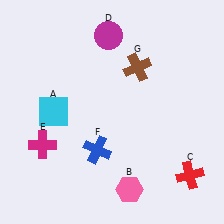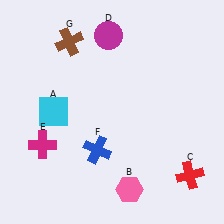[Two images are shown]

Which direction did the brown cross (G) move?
The brown cross (G) moved left.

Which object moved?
The brown cross (G) moved left.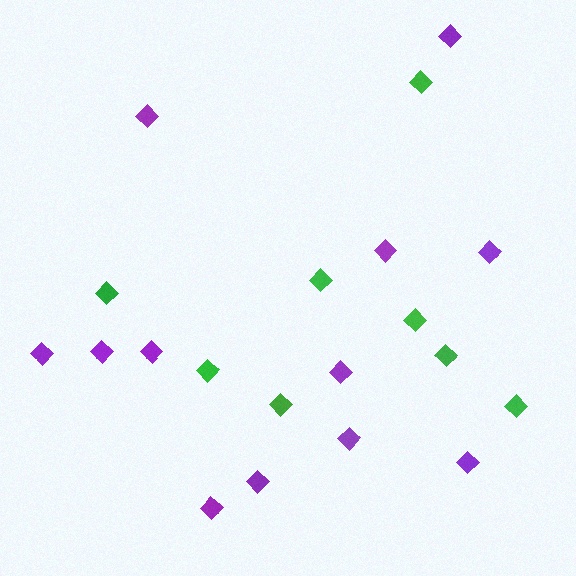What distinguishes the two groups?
There are 2 groups: one group of green diamonds (8) and one group of purple diamonds (12).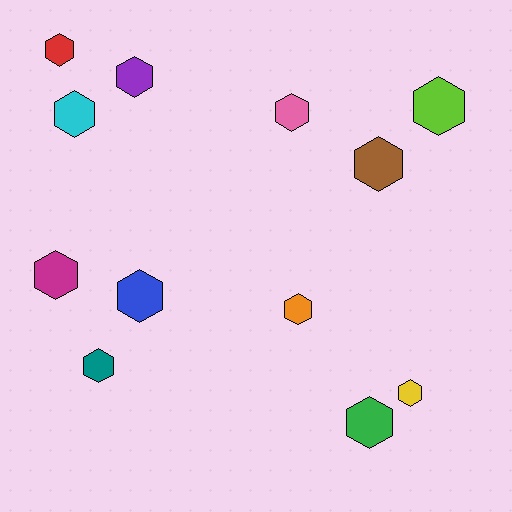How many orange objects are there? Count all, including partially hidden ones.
There is 1 orange object.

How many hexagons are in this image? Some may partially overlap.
There are 12 hexagons.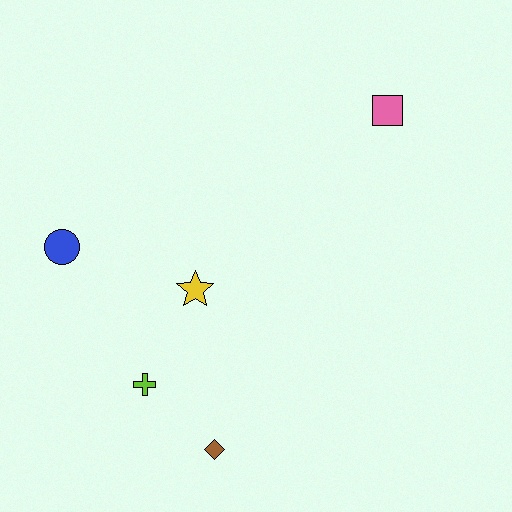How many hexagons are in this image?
There are no hexagons.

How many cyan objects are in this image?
There are no cyan objects.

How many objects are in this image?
There are 5 objects.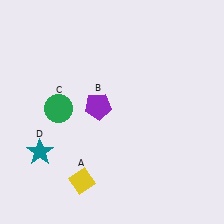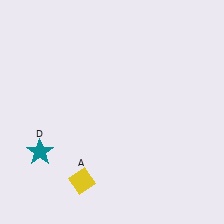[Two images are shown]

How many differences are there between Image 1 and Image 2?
There are 2 differences between the two images.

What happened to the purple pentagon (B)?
The purple pentagon (B) was removed in Image 2. It was in the top-left area of Image 1.